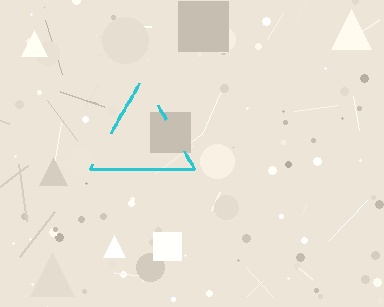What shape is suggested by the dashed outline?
The dashed outline suggests a triangle.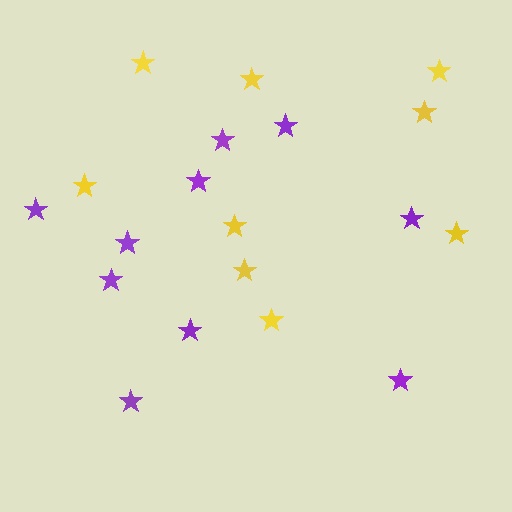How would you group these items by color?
There are 2 groups: one group of yellow stars (9) and one group of purple stars (10).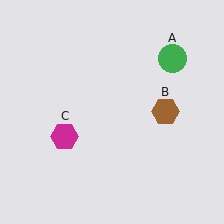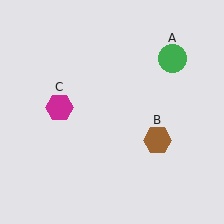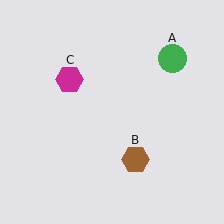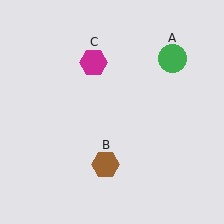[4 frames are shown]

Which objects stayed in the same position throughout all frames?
Green circle (object A) remained stationary.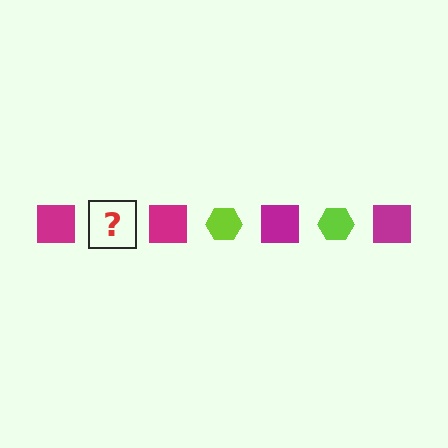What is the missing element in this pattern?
The missing element is a lime hexagon.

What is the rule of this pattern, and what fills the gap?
The rule is that the pattern alternates between magenta square and lime hexagon. The gap should be filled with a lime hexagon.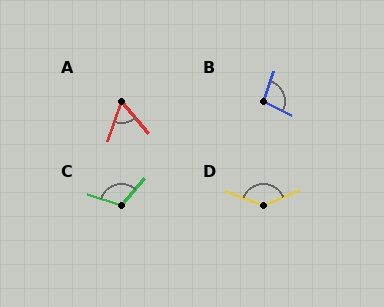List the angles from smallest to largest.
A (60°), B (96°), C (112°), D (137°).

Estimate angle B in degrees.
Approximately 96 degrees.